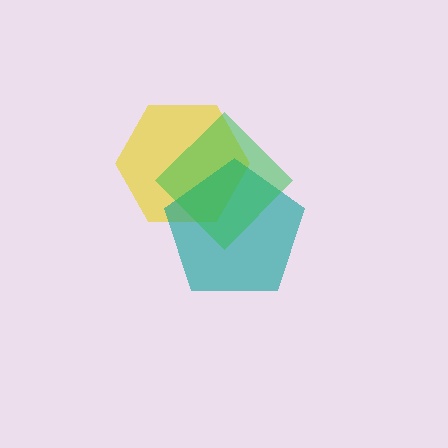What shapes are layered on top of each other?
The layered shapes are: a yellow hexagon, a teal pentagon, a green diamond.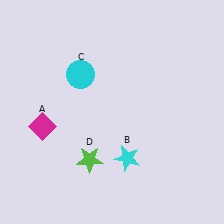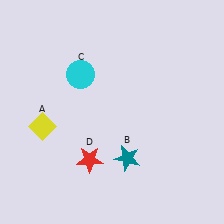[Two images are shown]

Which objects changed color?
A changed from magenta to yellow. B changed from cyan to teal. D changed from lime to red.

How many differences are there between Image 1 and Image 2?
There are 3 differences between the two images.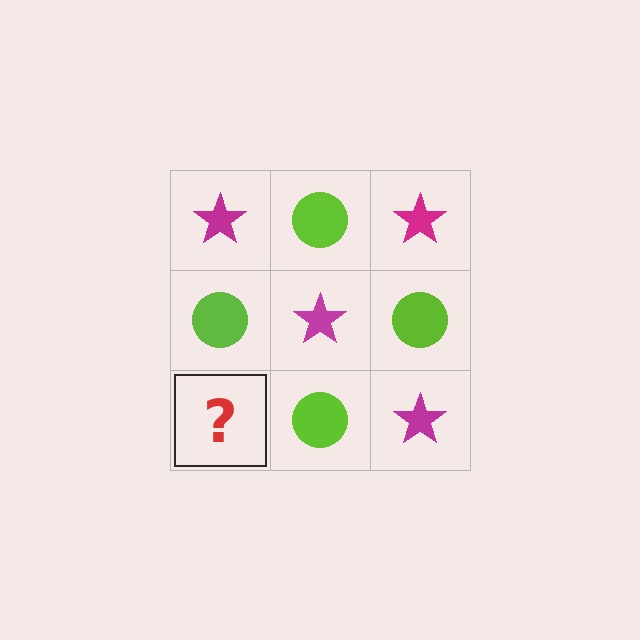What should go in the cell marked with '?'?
The missing cell should contain a magenta star.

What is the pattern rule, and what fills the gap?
The rule is that it alternates magenta star and lime circle in a checkerboard pattern. The gap should be filled with a magenta star.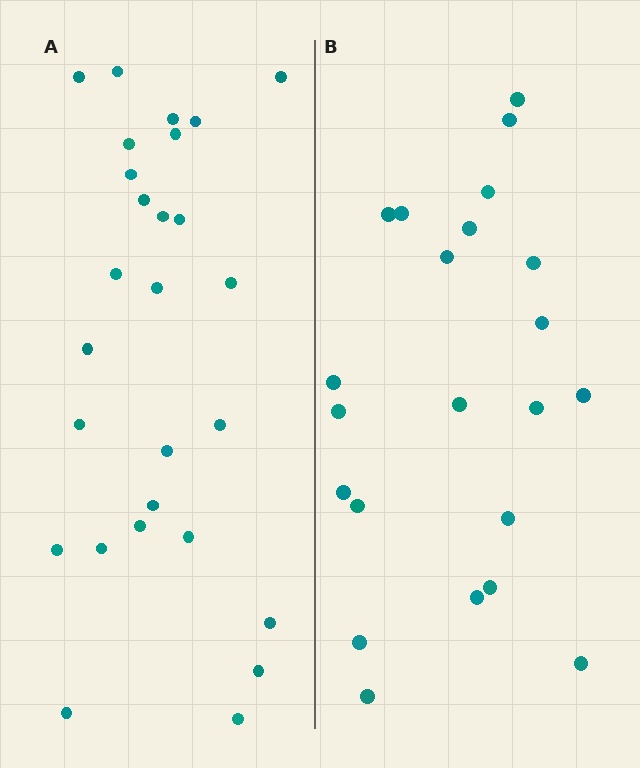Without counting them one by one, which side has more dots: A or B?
Region A (the left region) has more dots.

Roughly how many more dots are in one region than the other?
Region A has about 5 more dots than region B.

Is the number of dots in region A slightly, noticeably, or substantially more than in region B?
Region A has only slightly more — the two regions are fairly close. The ratio is roughly 1.2 to 1.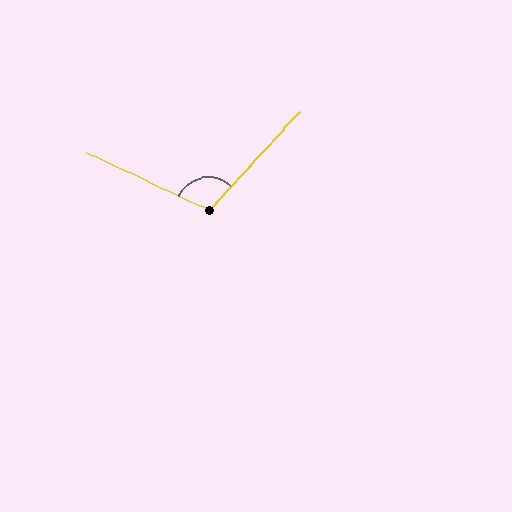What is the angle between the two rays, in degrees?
Approximately 108 degrees.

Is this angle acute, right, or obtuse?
It is obtuse.